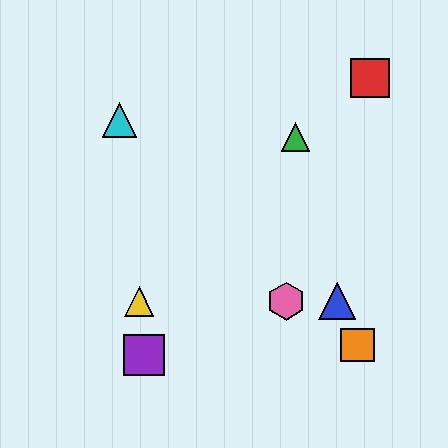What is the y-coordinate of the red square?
The red square is at y≈78.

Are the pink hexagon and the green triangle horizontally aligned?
No, the pink hexagon is at y≈301 and the green triangle is at y≈137.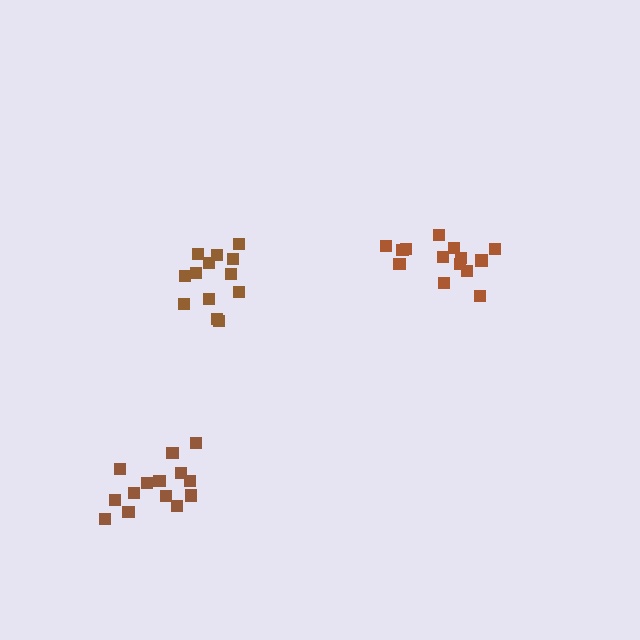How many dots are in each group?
Group 1: 14 dots, Group 2: 14 dots, Group 3: 13 dots (41 total).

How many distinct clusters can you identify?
There are 3 distinct clusters.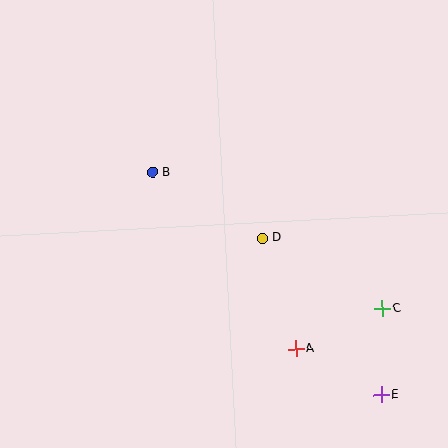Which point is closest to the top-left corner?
Point B is closest to the top-left corner.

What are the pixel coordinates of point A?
Point A is at (296, 349).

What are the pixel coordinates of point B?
Point B is at (153, 172).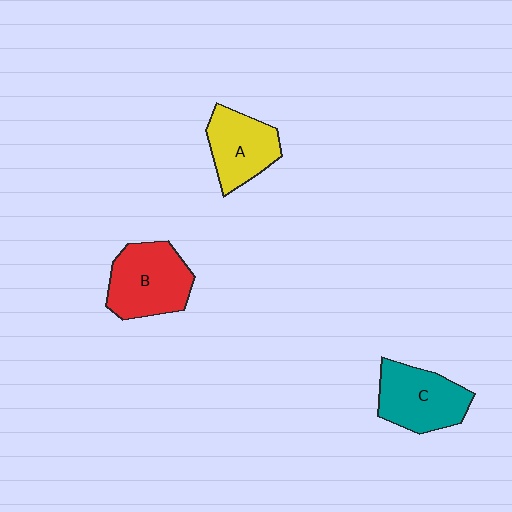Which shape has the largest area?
Shape B (red).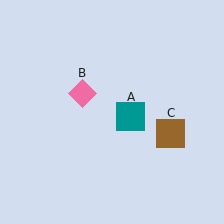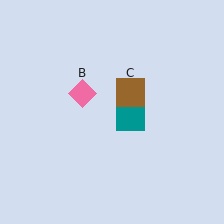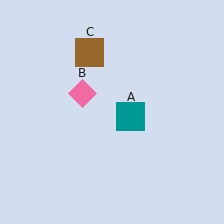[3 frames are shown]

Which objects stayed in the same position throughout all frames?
Teal square (object A) and pink diamond (object B) remained stationary.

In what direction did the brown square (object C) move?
The brown square (object C) moved up and to the left.